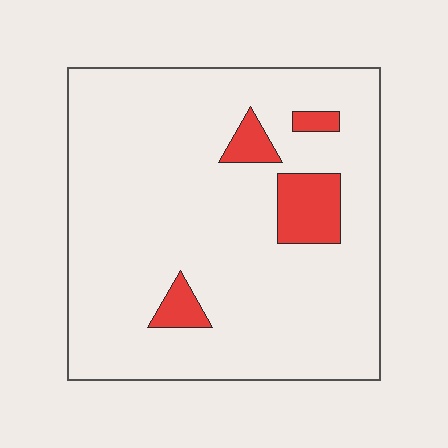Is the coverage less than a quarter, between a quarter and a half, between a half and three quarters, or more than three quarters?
Less than a quarter.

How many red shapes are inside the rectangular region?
4.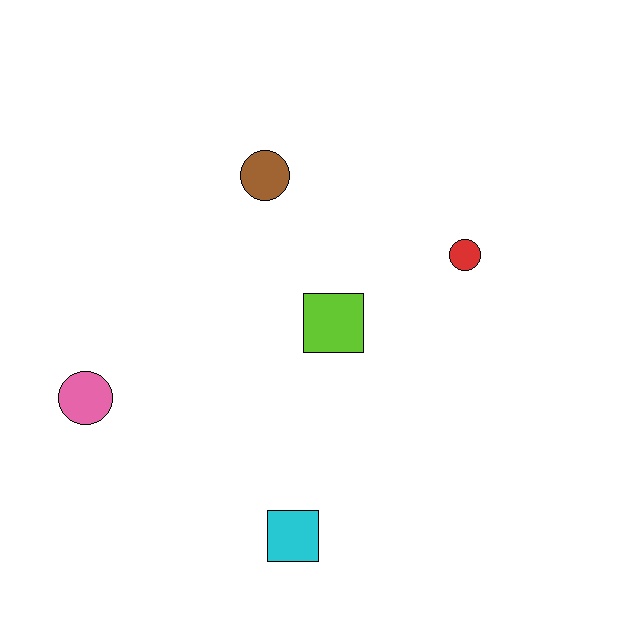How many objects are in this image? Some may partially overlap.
There are 5 objects.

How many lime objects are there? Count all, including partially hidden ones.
There is 1 lime object.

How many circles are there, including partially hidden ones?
There are 3 circles.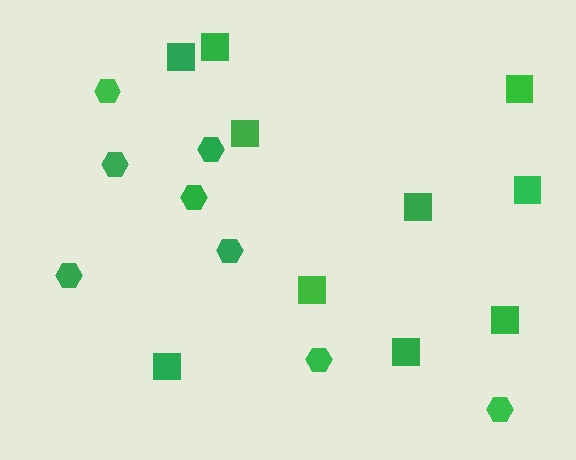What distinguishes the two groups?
There are 2 groups: one group of squares (10) and one group of hexagons (8).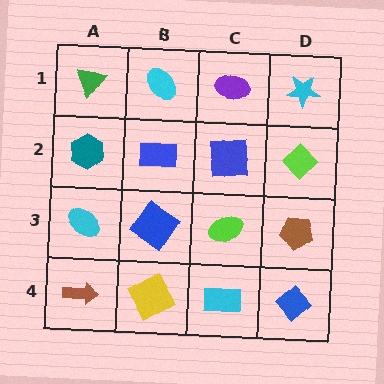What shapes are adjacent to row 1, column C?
A blue square (row 2, column C), a cyan ellipse (row 1, column B), a cyan star (row 1, column D).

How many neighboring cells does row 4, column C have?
3.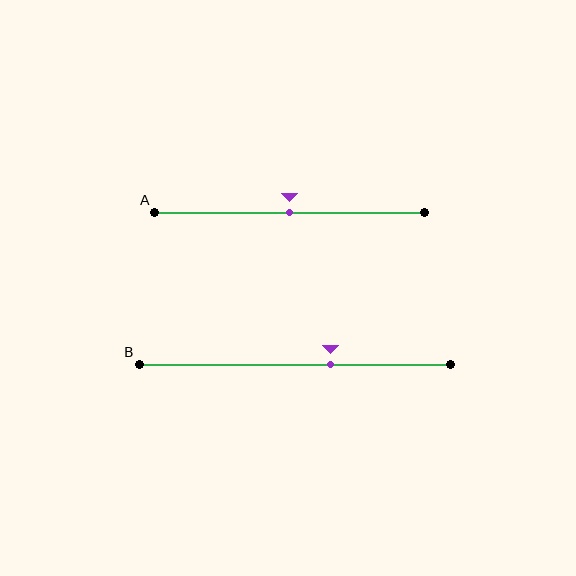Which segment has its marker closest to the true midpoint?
Segment A has its marker closest to the true midpoint.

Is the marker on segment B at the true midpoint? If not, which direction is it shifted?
No, the marker on segment B is shifted to the right by about 11% of the segment length.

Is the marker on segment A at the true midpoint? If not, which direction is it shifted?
Yes, the marker on segment A is at the true midpoint.